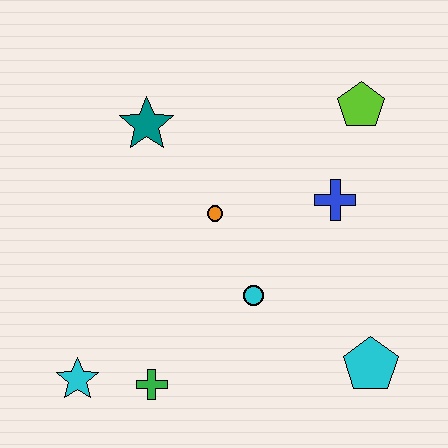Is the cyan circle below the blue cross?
Yes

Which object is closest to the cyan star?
The green cross is closest to the cyan star.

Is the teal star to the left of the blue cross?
Yes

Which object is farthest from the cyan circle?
The lime pentagon is farthest from the cyan circle.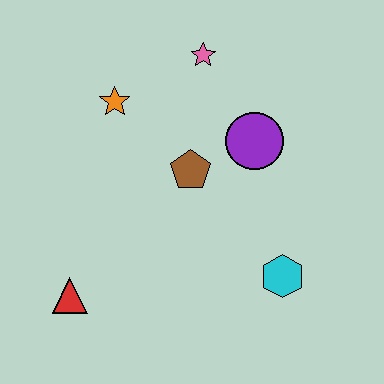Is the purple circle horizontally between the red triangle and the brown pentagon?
No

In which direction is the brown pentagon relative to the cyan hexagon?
The brown pentagon is above the cyan hexagon.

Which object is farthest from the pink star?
The red triangle is farthest from the pink star.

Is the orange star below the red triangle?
No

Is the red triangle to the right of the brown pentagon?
No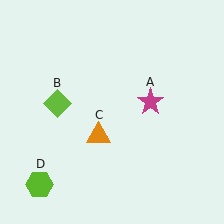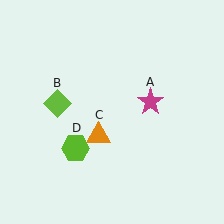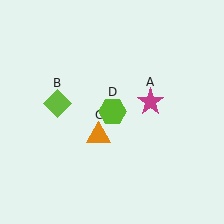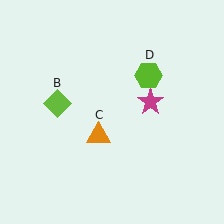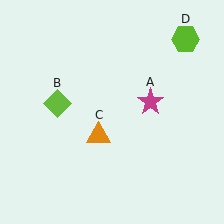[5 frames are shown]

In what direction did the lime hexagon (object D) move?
The lime hexagon (object D) moved up and to the right.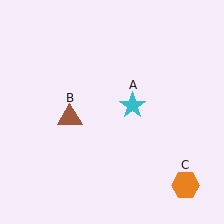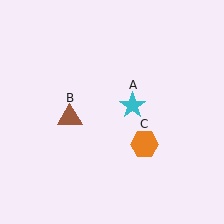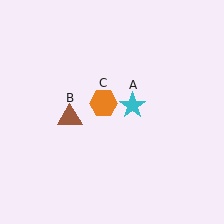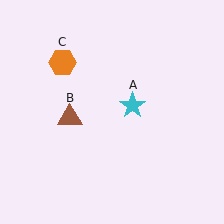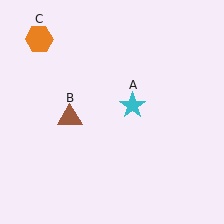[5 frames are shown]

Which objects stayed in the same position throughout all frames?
Cyan star (object A) and brown triangle (object B) remained stationary.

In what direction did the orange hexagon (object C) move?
The orange hexagon (object C) moved up and to the left.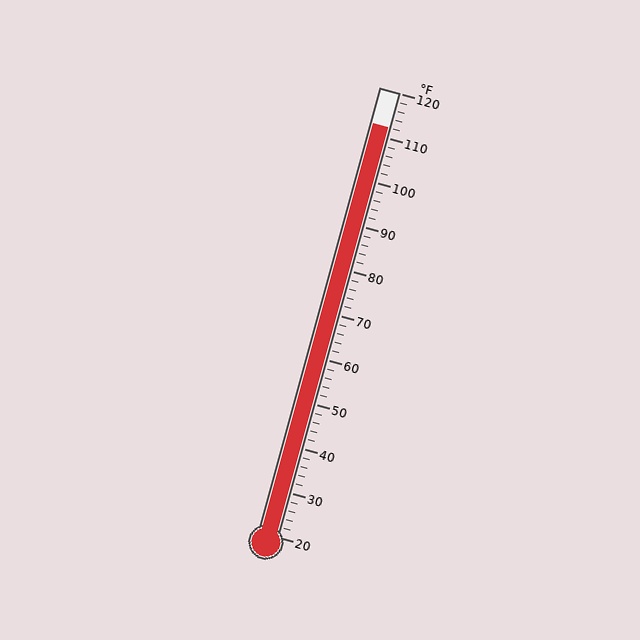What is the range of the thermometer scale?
The thermometer scale ranges from 20°F to 120°F.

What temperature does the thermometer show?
The thermometer shows approximately 112°F.